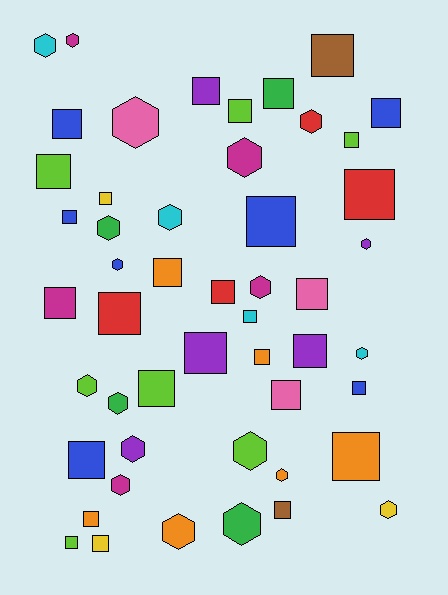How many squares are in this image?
There are 30 squares.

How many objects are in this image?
There are 50 objects.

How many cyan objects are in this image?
There are 4 cyan objects.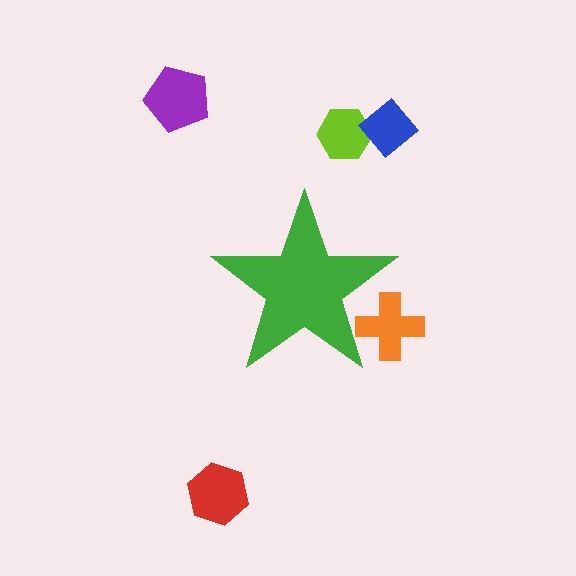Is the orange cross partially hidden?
Yes, the orange cross is partially hidden behind the green star.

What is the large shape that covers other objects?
A green star.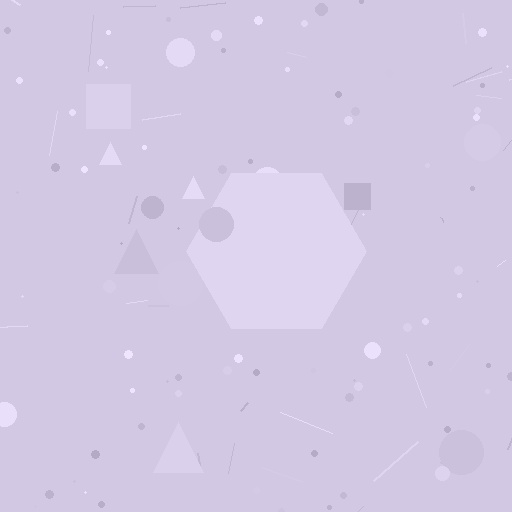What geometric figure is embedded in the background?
A hexagon is embedded in the background.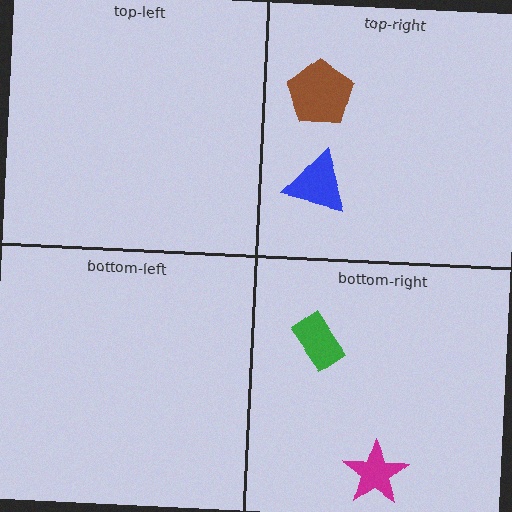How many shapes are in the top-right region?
2.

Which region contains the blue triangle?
The top-right region.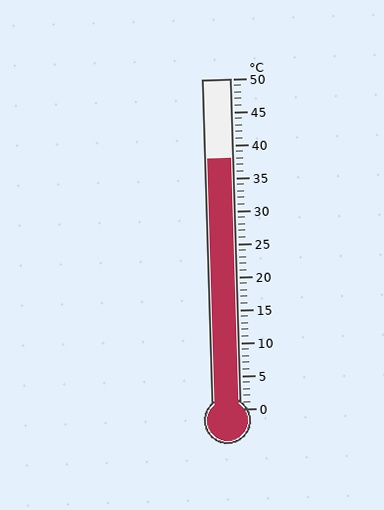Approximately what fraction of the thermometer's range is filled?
The thermometer is filled to approximately 75% of its range.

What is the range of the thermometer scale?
The thermometer scale ranges from 0°C to 50°C.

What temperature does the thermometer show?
The thermometer shows approximately 38°C.